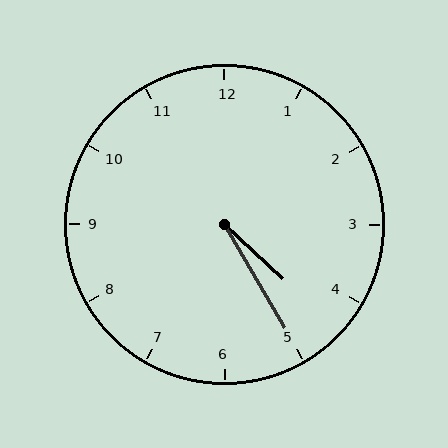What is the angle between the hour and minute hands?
Approximately 18 degrees.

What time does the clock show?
4:25.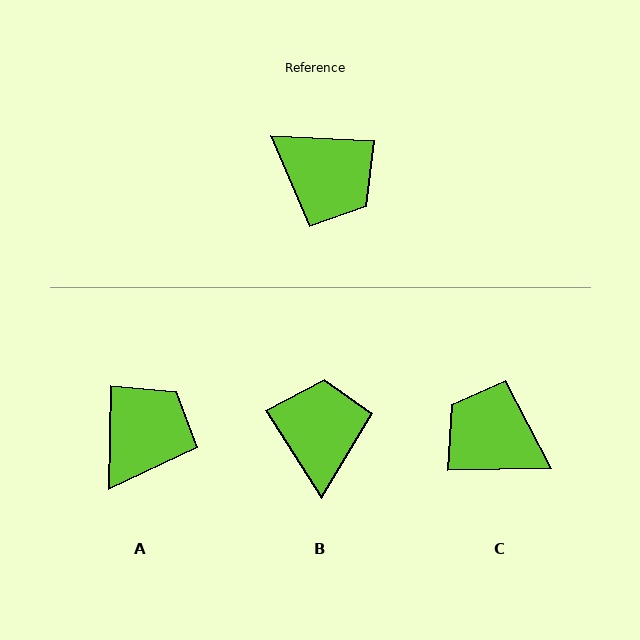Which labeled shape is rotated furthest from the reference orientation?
C, about 176 degrees away.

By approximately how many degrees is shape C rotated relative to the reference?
Approximately 176 degrees clockwise.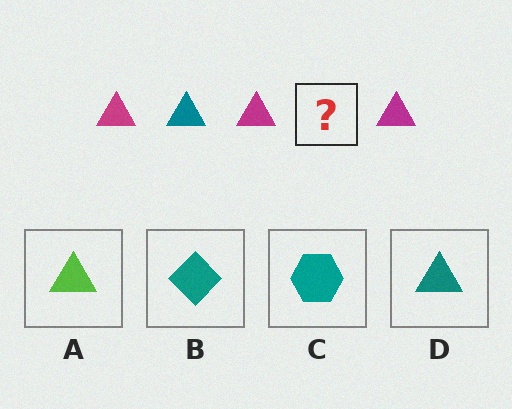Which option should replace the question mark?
Option D.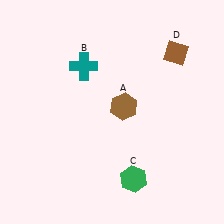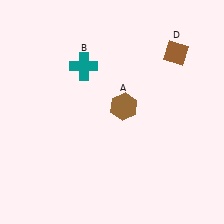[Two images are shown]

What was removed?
The green hexagon (C) was removed in Image 2.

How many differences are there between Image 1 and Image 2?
There is 1 difference between the two images.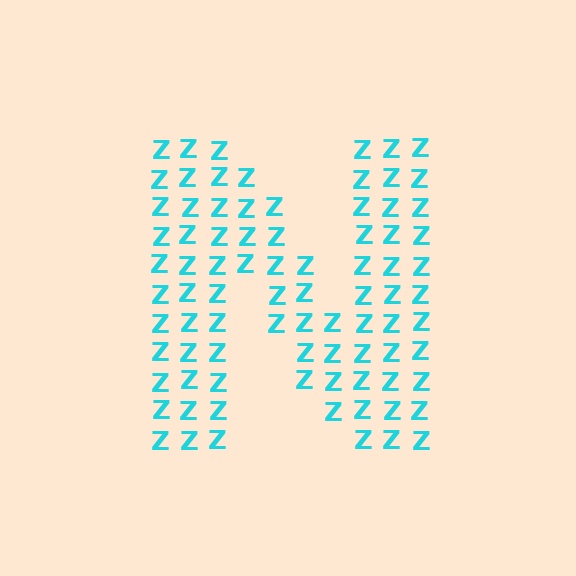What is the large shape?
The large shape is the letter N.